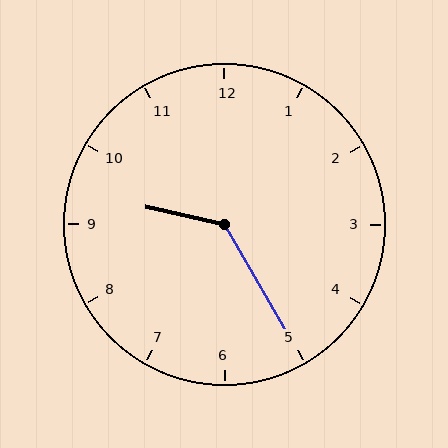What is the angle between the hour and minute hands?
Approximately 132 degrees.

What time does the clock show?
9:25.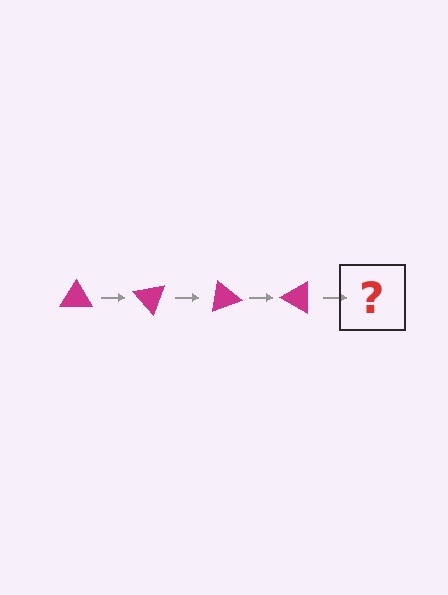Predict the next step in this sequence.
The next step is a magenta triangle rotated 200 degrees.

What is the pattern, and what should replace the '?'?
The pattern is that the triangle rotates 50 degrees each step. The '?' should be a magenta triangle rotated 200 degrees.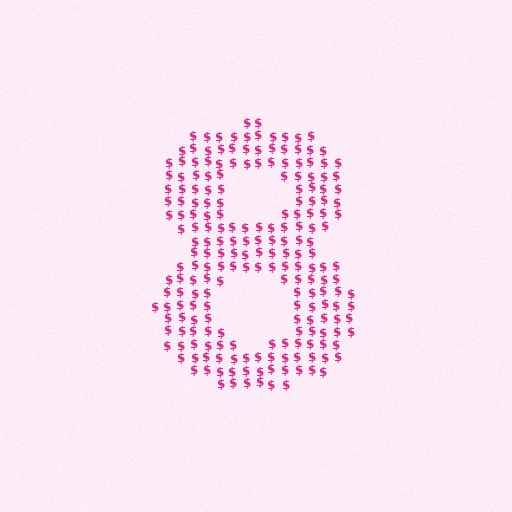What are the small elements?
The small elements are dollar signs.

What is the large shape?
The large shape is the digit 8.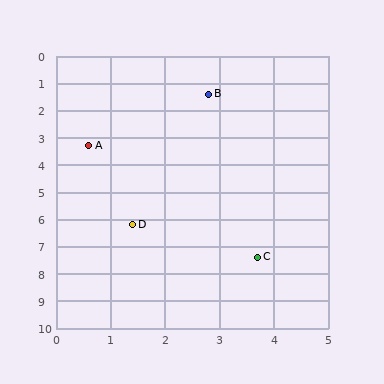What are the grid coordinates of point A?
Point A is at approximately (0.6, 3.3).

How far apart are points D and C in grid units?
Points D and C are about 2.6 grid units apart.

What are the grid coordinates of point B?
Point B is at approximately (2.8, 1.4).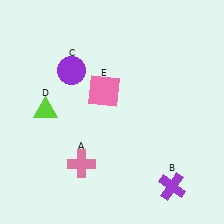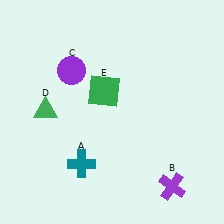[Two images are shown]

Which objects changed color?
A changed from pink to teal. D changed from lime to green. E changed from pink to green.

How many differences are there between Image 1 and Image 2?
There are 3 differences between the two images.